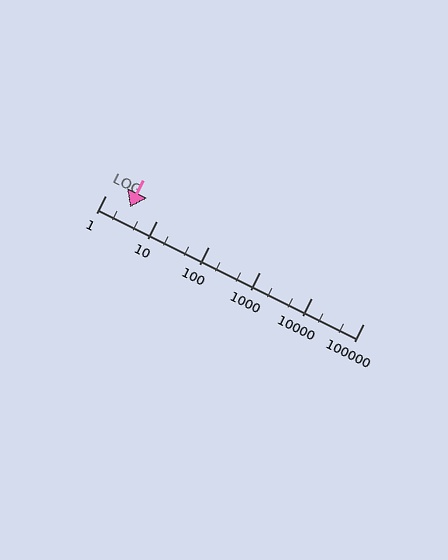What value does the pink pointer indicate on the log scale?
The pointer indicates approximately 3.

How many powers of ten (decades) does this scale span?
The scale spans 5 decades, from 1 to 100000.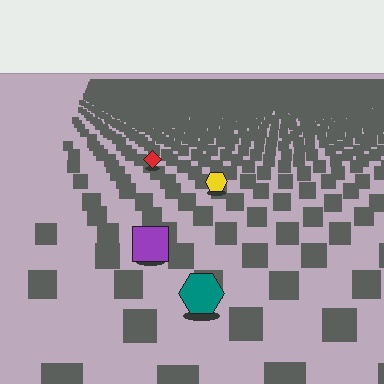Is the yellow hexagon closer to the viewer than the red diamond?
Yes. The yellow hexagon is closer — you can tell from the texture gradient: the ground texture is coarser near it.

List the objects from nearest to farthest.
From nearest to farthest: the teal hexagon, the purple square, the yellow hexagon, the red diamond.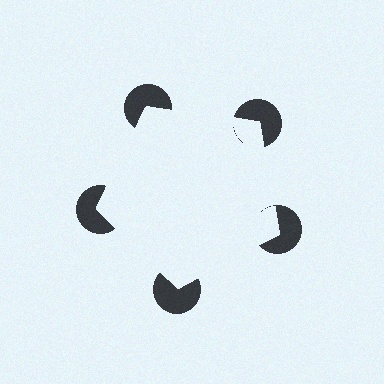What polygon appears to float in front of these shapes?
An illusory pentagon — its edges are inferred from the aligned wedge cuts in the pac-man discs, not physically drawn.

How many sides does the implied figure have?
5 sides.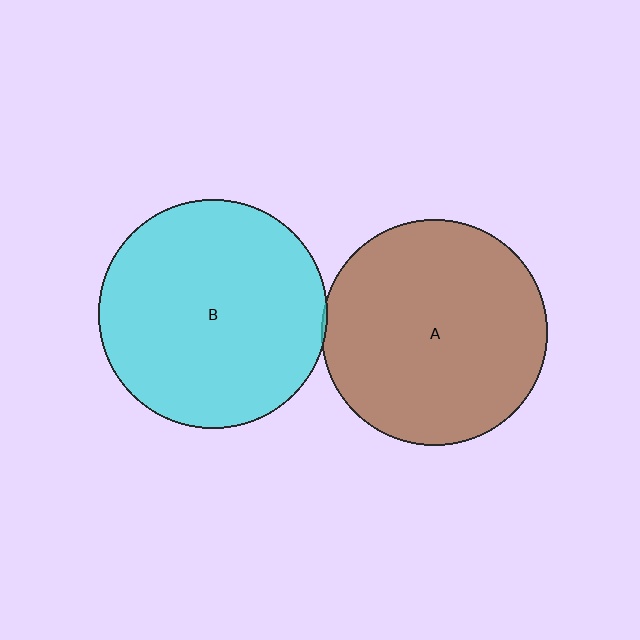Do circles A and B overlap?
Yes.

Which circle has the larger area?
Circle B (cyan).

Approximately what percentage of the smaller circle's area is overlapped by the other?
Approximately 5%.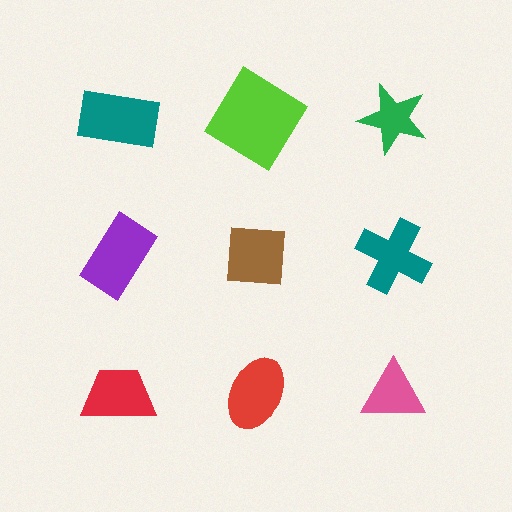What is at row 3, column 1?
A red trapezoid.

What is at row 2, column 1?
A purple rectangle.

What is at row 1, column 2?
A lime diamond.